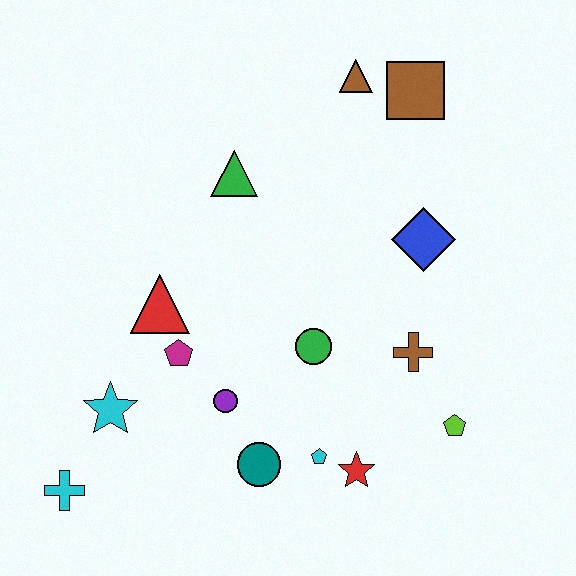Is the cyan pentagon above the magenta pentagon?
No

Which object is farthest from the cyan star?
The brown square is farthest from the cyan star.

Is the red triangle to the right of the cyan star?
Yes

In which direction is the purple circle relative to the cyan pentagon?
The purple circle is to the left of the cyan pentagon.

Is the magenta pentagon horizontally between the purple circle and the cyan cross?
Yes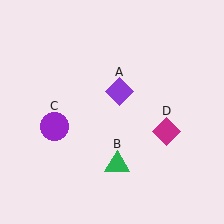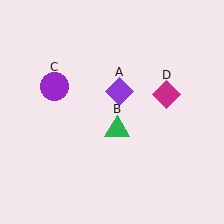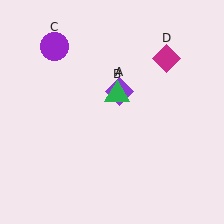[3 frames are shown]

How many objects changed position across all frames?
3 objects changed position: green triangle (object B), purple circle (object C), magenta diamond (object D).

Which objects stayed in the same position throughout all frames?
Purple diamond (object A) remained stationary.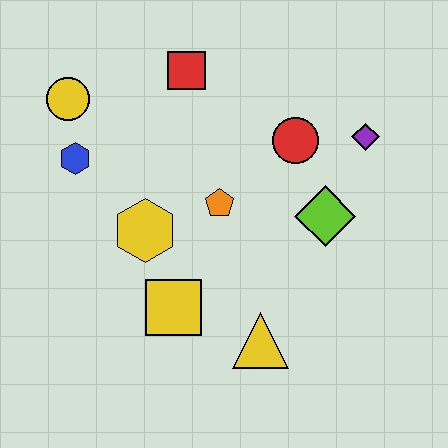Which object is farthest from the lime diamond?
The yellow circle is farthest from the lime diamond.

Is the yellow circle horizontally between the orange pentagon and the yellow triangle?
No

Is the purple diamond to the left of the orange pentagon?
No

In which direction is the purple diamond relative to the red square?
The purple diamond is to the right of the red square.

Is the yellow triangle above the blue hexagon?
No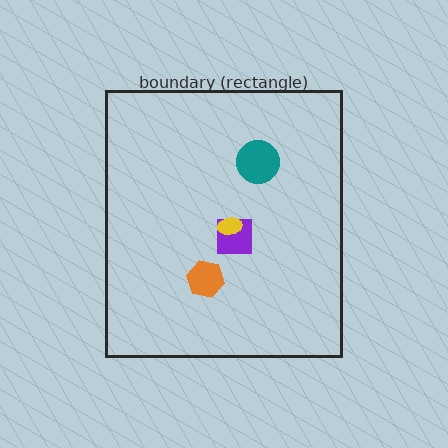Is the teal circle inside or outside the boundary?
Inside.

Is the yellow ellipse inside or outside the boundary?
Inside.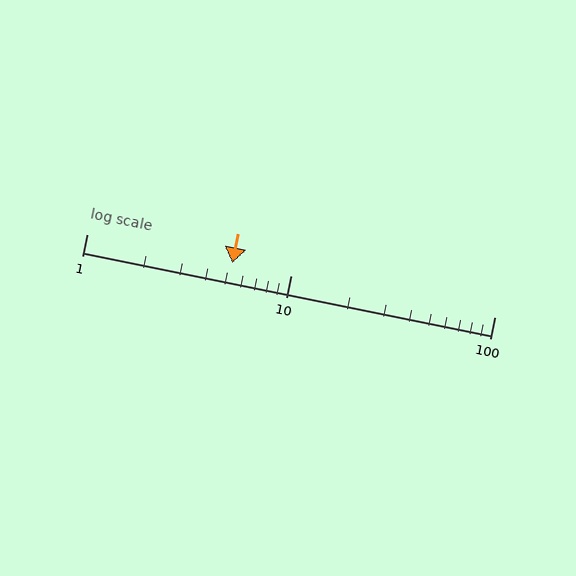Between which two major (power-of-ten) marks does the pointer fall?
The pointer is between 1 and 10.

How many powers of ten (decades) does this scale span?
The scale spans 2 decades, from 1 to 100.